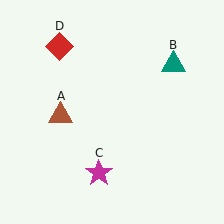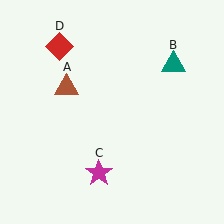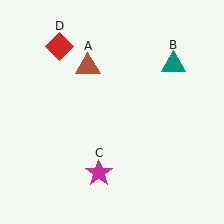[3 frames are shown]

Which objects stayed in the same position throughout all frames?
Teal triangle (object B) and magenta star (object C) and red diamond (object D) remained stationary.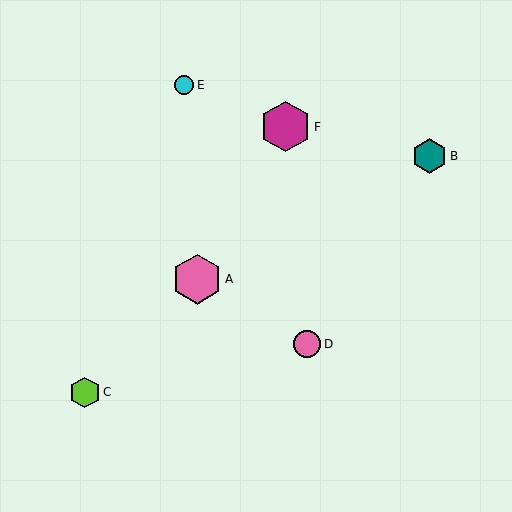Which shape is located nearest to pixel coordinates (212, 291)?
The pink hexagon (labeled A) at (197, 279) is nearest to that location.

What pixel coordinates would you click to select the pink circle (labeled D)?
Click at (307, 344) to select the pink circle D.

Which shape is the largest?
The magenta hexagon (labeled F) is the largest.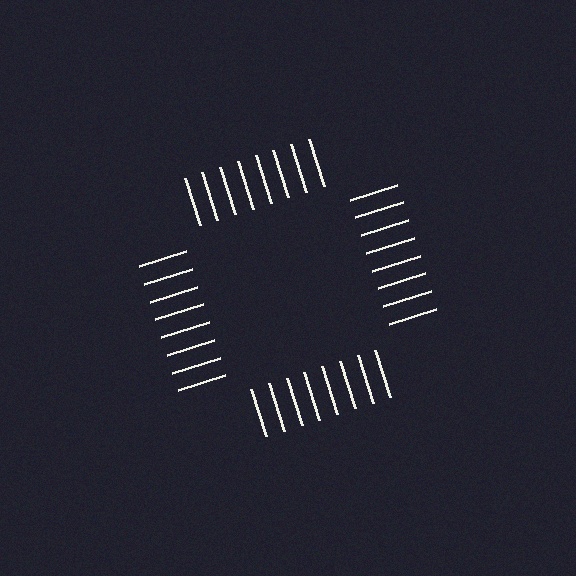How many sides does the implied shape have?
4 sides — the line-ends trace a square.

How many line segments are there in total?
32 — 8 along each of the 4 edges.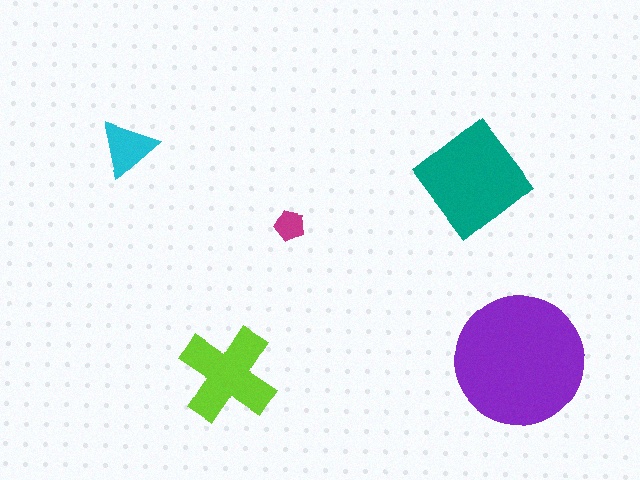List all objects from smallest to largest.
The magenta pentagon, the cyan triangle, the lime cross, the teal diamond, the purple circle.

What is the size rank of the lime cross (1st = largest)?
3rd.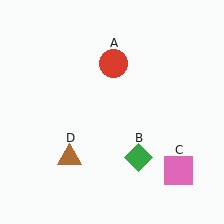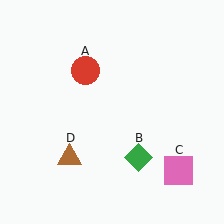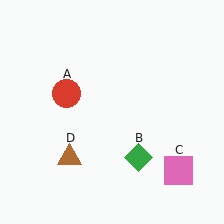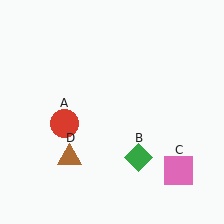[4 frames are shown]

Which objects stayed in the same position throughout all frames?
Green diamond (object B) and pink square (object C) and brown triangle (object D) remained stationary.